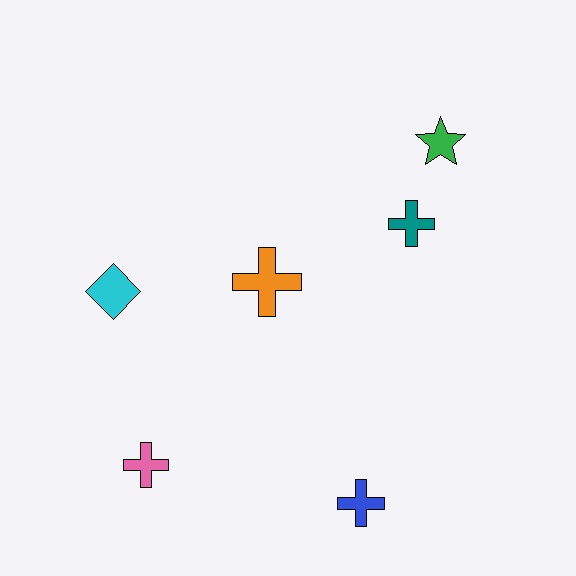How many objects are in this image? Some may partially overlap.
There are 6 objects.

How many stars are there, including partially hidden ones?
There is 1 star.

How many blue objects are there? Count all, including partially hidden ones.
There is 1 blue object.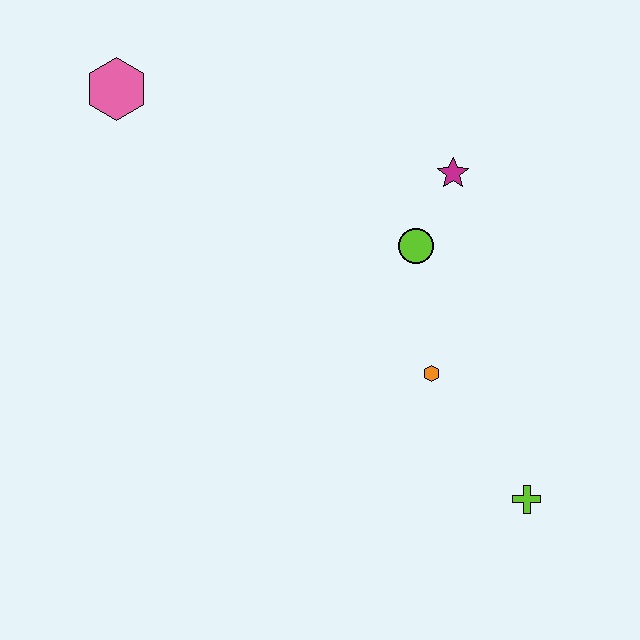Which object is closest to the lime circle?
The magenta star is closest to the lime circle.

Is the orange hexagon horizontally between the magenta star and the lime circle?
Yes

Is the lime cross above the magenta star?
No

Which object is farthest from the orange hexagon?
The pink hexagon is farthest from the orange hexagon.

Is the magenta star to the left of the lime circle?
No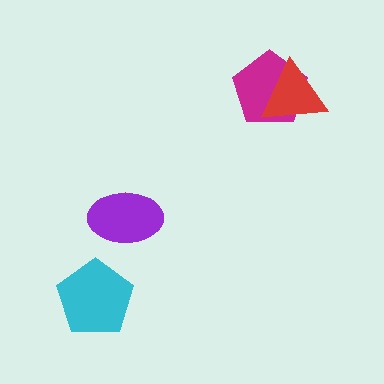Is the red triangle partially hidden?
No, no other shape covers it.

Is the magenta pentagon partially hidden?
Yes, it is partially covered by another shape.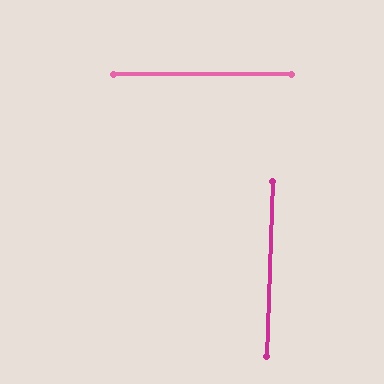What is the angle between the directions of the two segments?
Approximately 88 degrees.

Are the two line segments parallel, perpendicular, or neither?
Perpendicular — they meet at approximately 88°.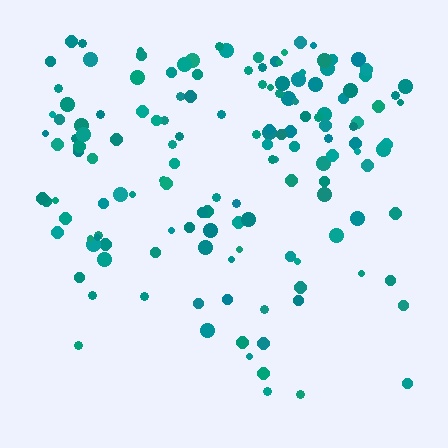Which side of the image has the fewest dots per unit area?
The bottom.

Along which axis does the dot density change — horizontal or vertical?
Vertical.